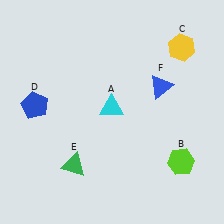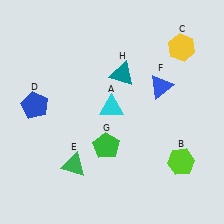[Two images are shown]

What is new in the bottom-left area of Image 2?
A green pentagon (G) was added in the bottom-left area of Image 2.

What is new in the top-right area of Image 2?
A teal triangle (H) was added in the top-right area of Image 2.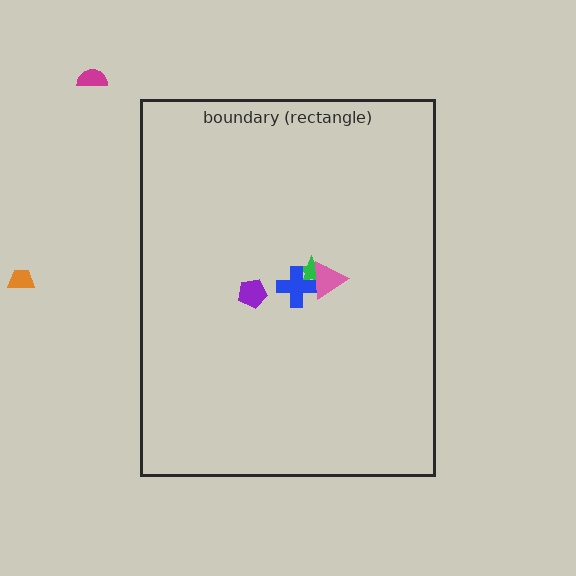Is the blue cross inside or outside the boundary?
Inside.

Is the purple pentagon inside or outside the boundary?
Inside.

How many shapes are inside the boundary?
4 inside, 2 outside.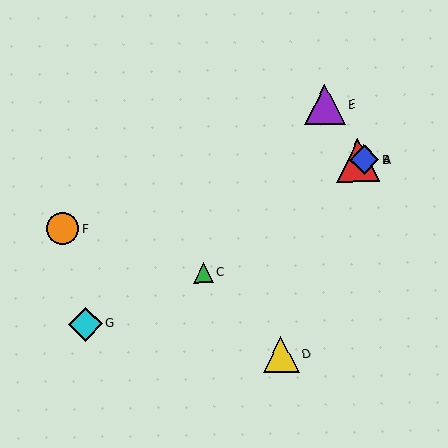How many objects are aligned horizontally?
2 objects (A, B) are aligned horizontally.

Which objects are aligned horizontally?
Objects A, B are aligned horizontally.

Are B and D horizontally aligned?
No, B is at y≈160 and D is at y≈354.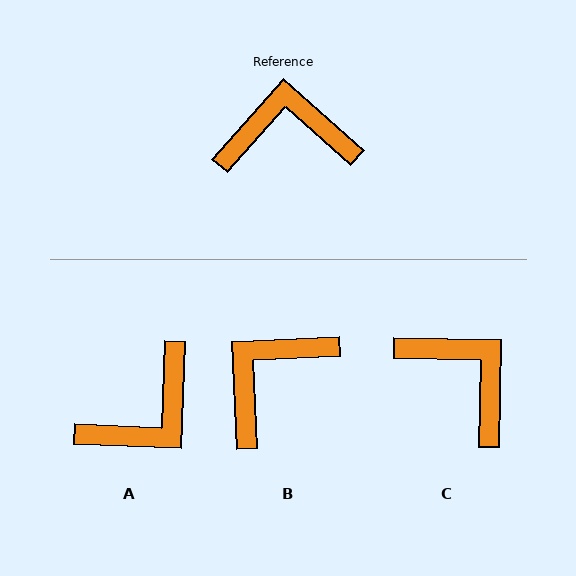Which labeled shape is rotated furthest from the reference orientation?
A, about 141 degrees away.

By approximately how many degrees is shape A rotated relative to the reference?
Approximately 141 degrees clockwise.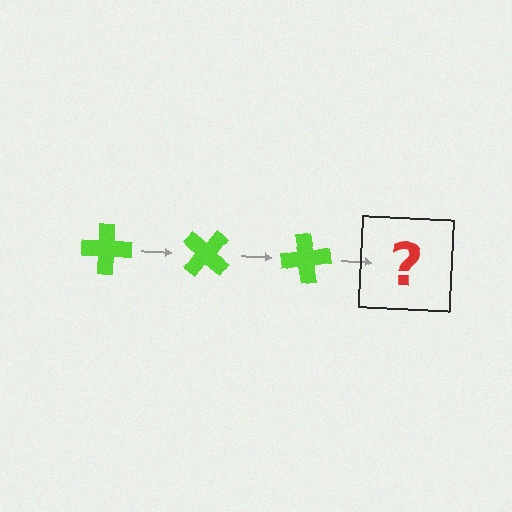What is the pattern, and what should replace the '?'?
The pattern is that the cross rotates 40 degrees each step. The '?' should be a lime cross rotated 120 degrees.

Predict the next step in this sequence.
The next step is a lime cross rotated 120 degrees.